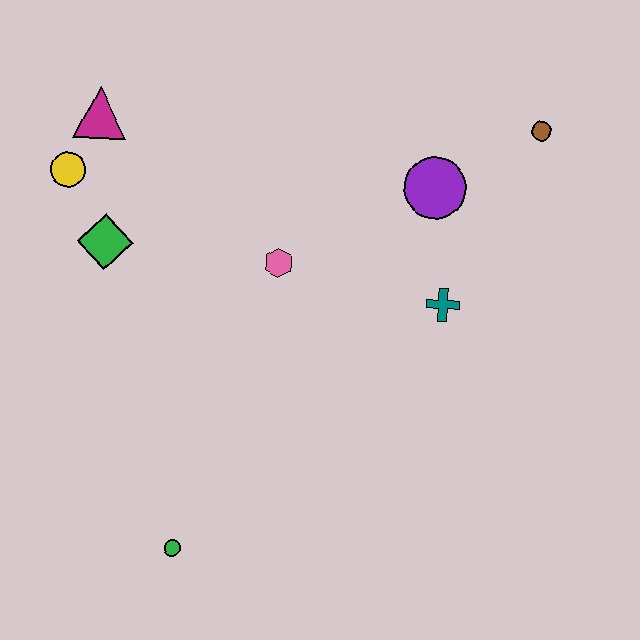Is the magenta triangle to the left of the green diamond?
Yes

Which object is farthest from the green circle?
The brown circle is farthest from the green circle.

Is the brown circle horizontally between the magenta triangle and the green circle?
No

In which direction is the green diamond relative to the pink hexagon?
The green diamond is to the left of the pink hexagon.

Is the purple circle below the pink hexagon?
No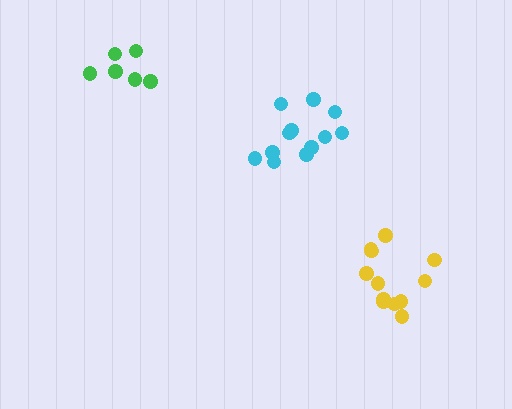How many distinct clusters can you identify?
There are 3 distinct clusters.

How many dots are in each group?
Group 1: 12 dots, Group 2: 12 dots, Group 3: 7 dots (31 total).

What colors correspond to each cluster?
The clusters are colored: yellow, cyan, green.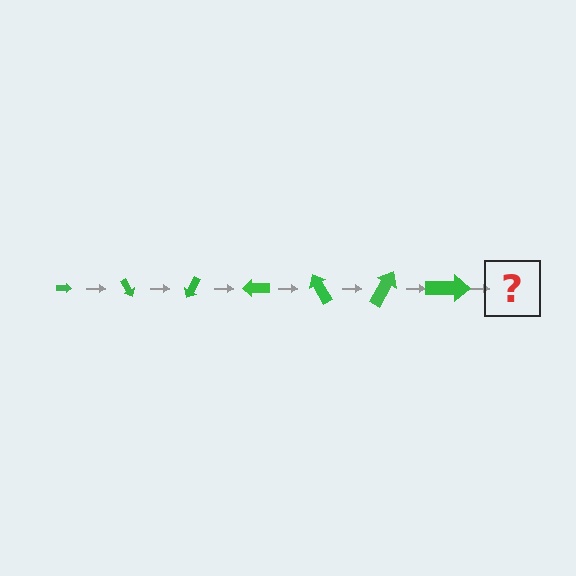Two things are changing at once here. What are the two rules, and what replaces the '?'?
The two rules are that the arrow grows larger each step and it rotates 60 degrees each step. The '?' should be an arrow, larger than the previous one and rotated 420 degrees from the start.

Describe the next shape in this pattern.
It should be an arrow, larger than the previous one and rotated 420 degrees from the start.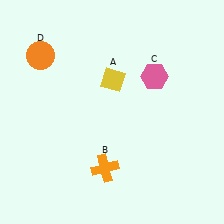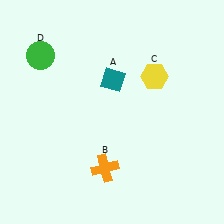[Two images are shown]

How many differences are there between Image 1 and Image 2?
There are 3 differences between the two images.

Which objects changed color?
A changed from yellow to teal. C changed from pink to yellow. D changed from orange to green.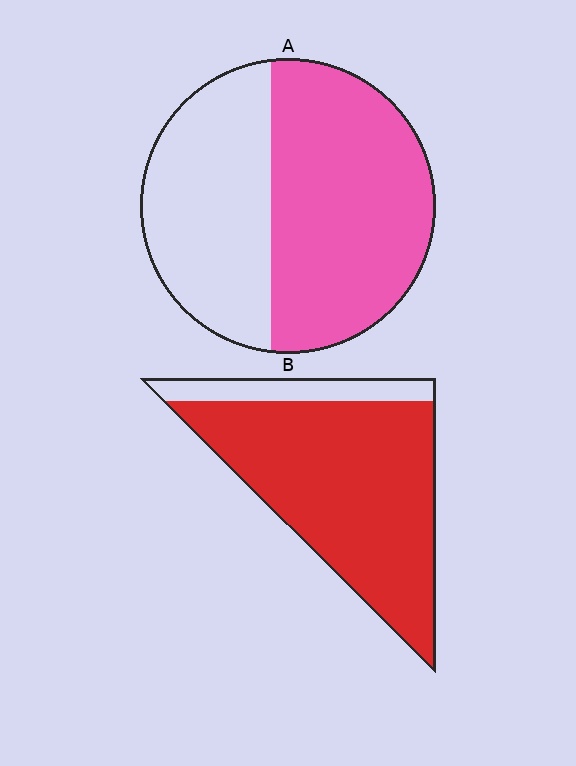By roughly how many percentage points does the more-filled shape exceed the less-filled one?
By roughly 30 percentage points (B over A).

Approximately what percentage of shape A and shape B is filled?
A is approximately 55% and B is approximately 85%.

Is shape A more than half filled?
Yes.